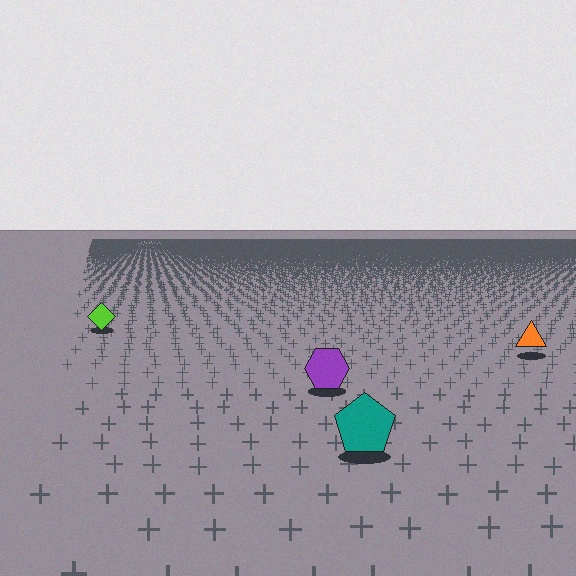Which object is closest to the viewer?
The teal pentagon is closest. The texture marks near it are larger and more spread out.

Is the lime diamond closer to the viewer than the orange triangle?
No. The orange triangle is closer — you can tell from the texture gradient: the ground texture is coarser near it.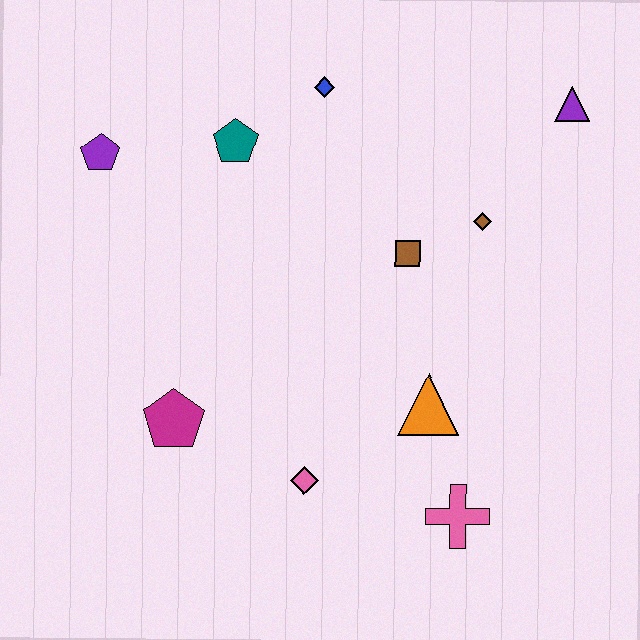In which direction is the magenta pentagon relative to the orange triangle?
The magenta pentagon is to the left of the orange triangle.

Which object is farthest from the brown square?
The purple pentagon is farthest from the brown square.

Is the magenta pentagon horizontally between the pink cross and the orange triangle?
No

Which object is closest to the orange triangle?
The pink cross is closest to the orange triangle.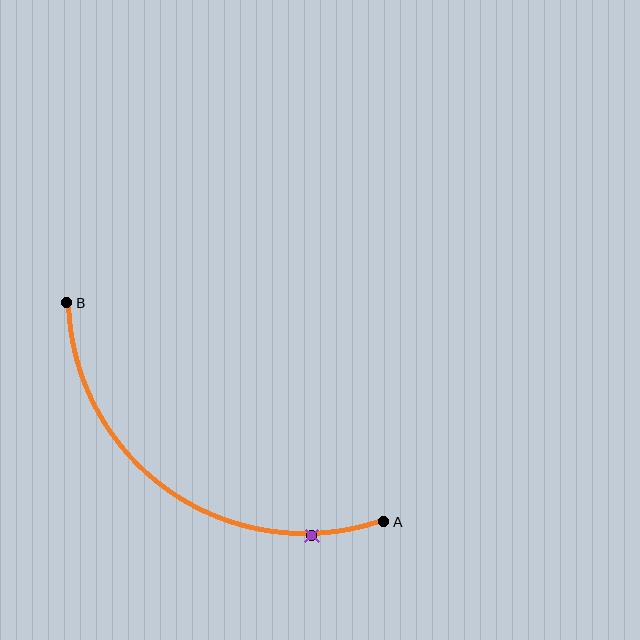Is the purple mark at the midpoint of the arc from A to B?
No. The purple mark lies on the arc but is closer to endpoint A. The arc midpoint would be at the point on the curve equidistant along the arc from both A and B.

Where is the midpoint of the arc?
The arc midpoint is the point on the curve farthest from the straight line joining A and B. It sits below and to the left of that line.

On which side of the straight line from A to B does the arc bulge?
The arc bulges below and to the left of the straight line connecting A and B.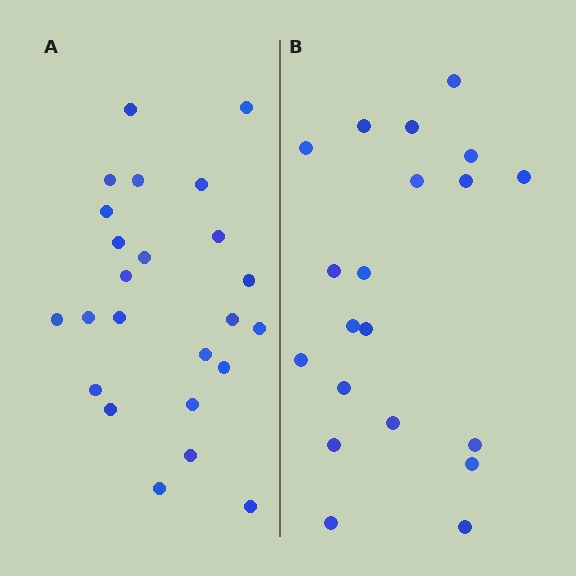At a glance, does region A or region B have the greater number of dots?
Region A (the left region) has more dots.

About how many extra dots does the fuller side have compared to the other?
Region A has about 4 more dots than region B.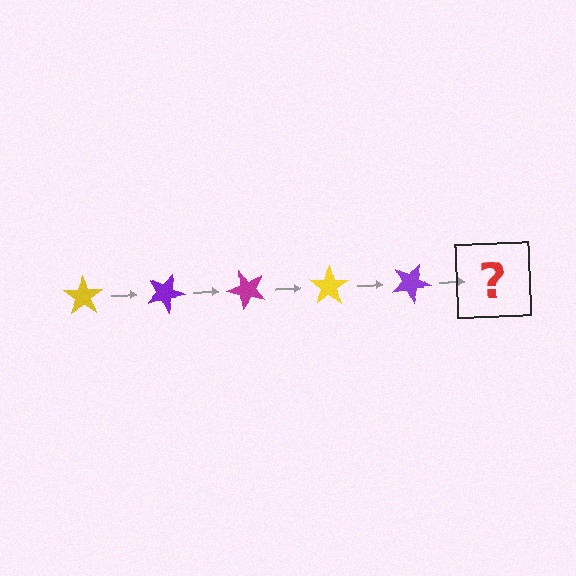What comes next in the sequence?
The next element should be a magenta star, rotated 125 degrees from the start.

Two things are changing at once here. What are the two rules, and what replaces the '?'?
The two rules are that it rotates 25 degrees each step and the color cycles through yellow, purple, and magenta. The '?' should be a magenta star, rotated 125 degrees from the start.